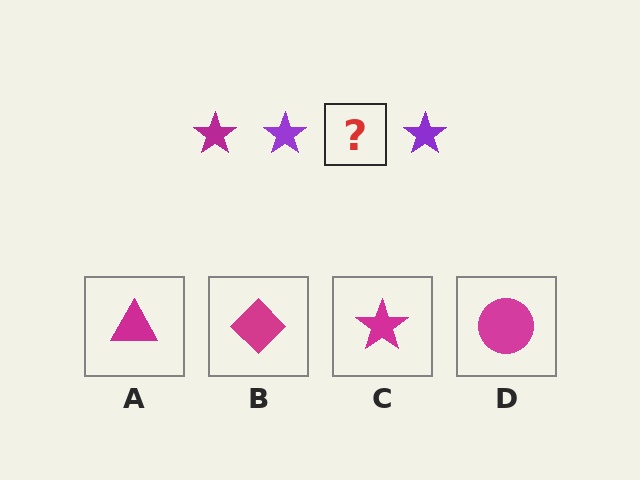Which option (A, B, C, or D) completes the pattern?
C.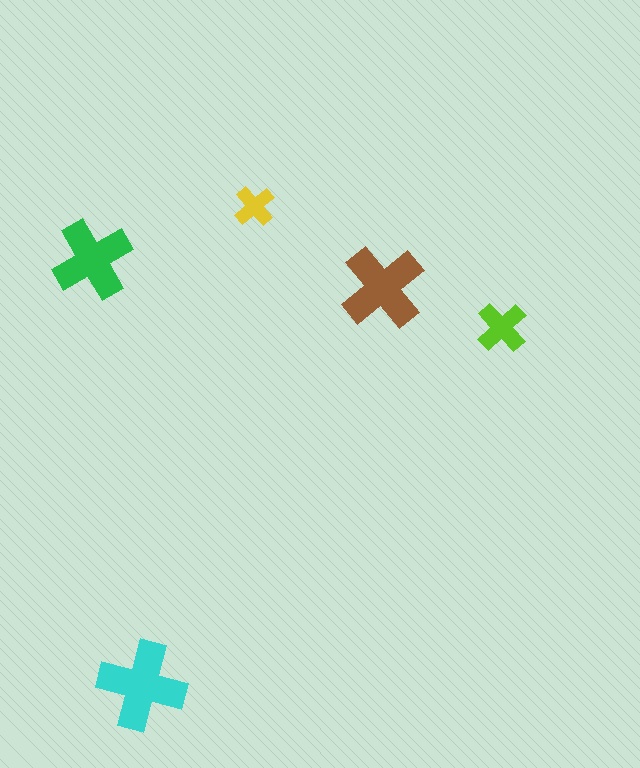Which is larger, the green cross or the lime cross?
The green one.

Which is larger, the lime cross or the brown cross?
The brown one.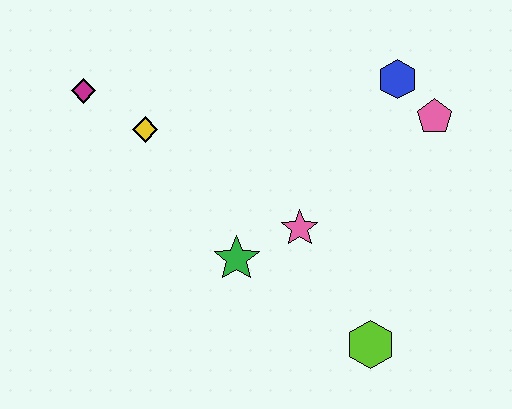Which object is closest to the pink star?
The green star is closest to the pink star.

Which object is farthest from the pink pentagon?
The magenta diamond is farthest from the pink pentagon.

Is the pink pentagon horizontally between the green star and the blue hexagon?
No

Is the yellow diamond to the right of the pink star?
No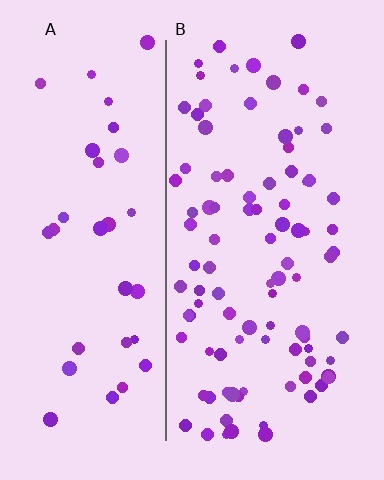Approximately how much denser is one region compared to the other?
Approximately 2.6× — region B over region A.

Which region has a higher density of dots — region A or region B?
B (the right).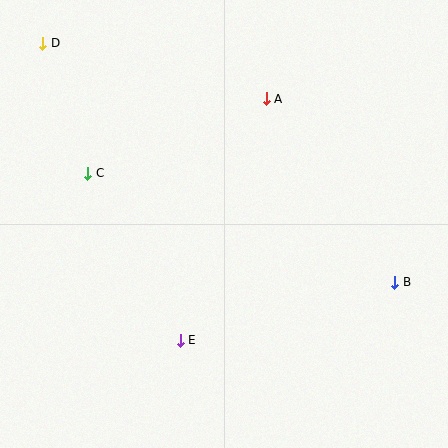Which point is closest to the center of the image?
Point E at (180, 340) is closest to the center.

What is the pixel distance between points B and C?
The distance between B and C is 326 pixels.